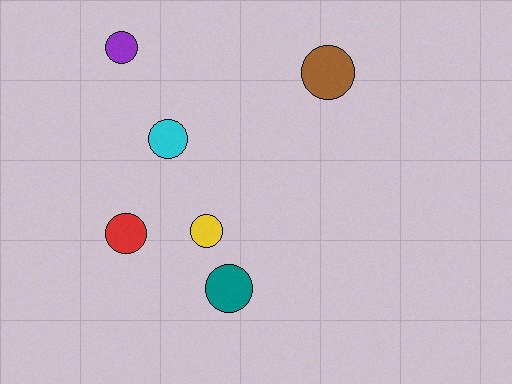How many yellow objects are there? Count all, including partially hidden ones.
There is 1 yellow object.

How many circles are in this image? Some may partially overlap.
There are 6 circles.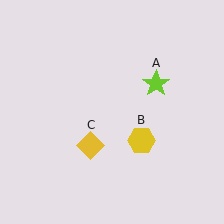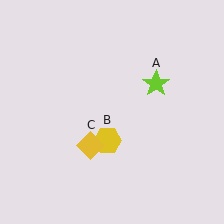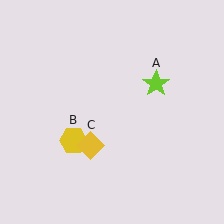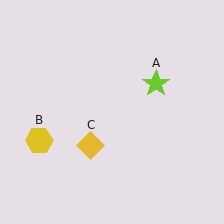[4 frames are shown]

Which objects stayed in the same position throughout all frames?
Lime star (object A) and yellow diamond (object C) remained stationary.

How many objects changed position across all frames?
1 object changed position: yellow hexagon (object B).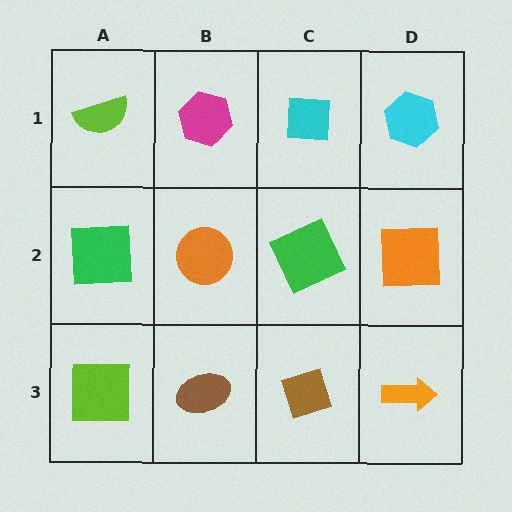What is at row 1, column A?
A lime semicircle.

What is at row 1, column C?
A cyan square.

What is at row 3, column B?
A brown ellipse.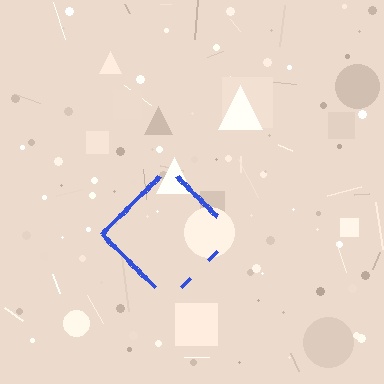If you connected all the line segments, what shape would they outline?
They would outline a diamond.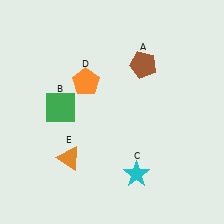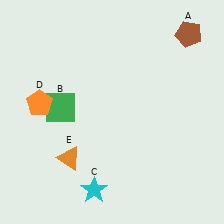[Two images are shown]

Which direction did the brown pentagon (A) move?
The brown pentagon (A) moved right.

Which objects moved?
The objects that moved are: the brown pentagon (A), the cyan star (C), the orange pentagon (D).